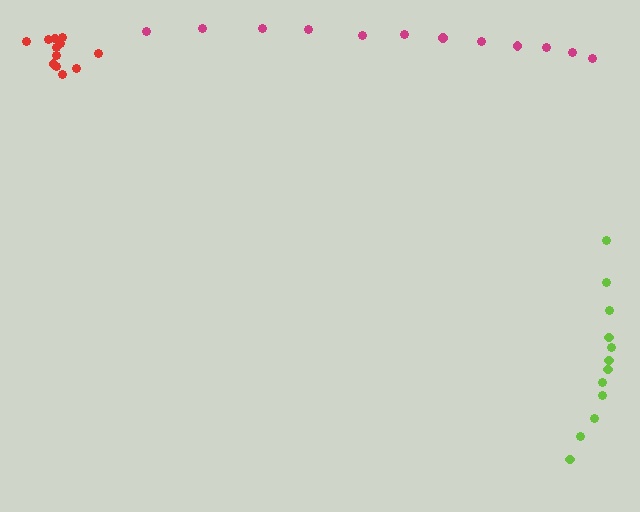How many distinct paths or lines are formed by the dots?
There are 3 distinct paths.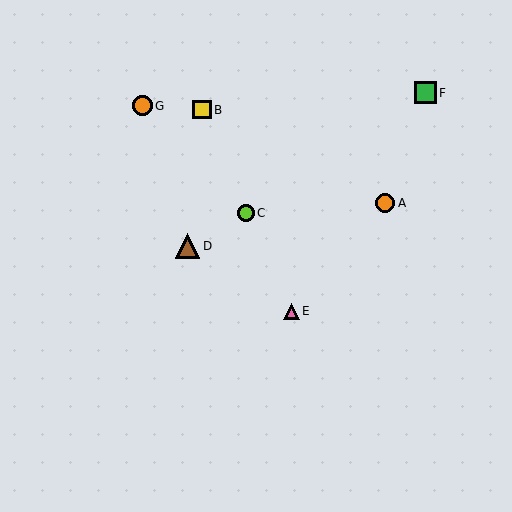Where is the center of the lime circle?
The center of the lime circle is at (246, 213).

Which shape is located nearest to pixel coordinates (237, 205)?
The lime circle (labeled C) at (246, 213) is nearest to that location.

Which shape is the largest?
The brown triangle (labeled D) is the largest.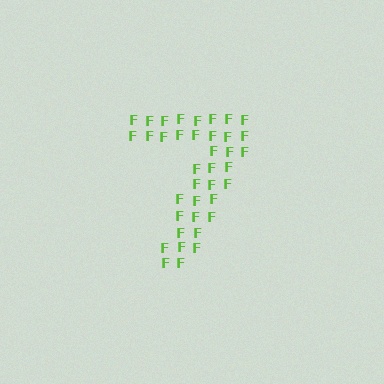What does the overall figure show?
The overall figure shows the digit 7.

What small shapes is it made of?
It is made of small letter F's.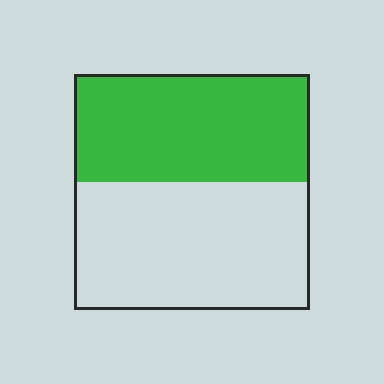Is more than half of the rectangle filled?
No.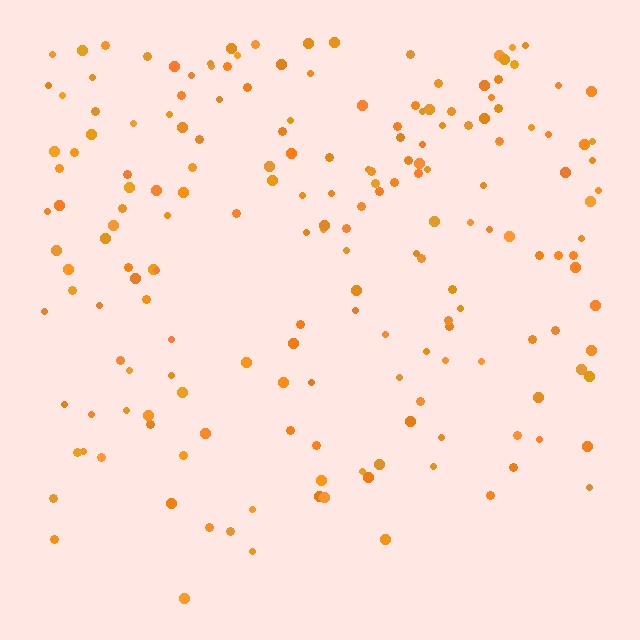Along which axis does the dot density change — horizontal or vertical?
Vertical.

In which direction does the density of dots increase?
From bottom to top, with the top side densest.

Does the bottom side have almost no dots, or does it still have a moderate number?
Still a moderate number, just noticeably fewer than the top.